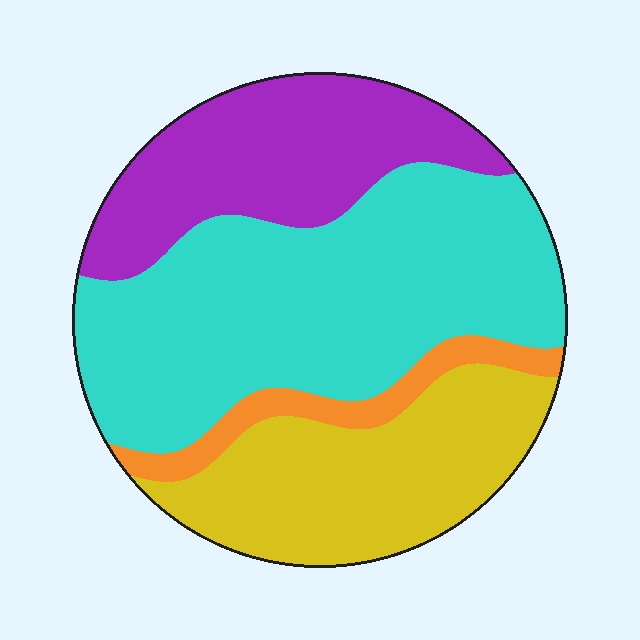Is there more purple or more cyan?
Cyan.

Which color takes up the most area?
Cyan, at roughly 45%.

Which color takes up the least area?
Orange, at roughly 5%.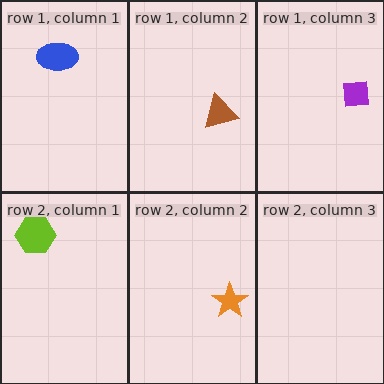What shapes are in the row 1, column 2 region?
The brown triangle.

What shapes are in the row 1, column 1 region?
The blue ellipse.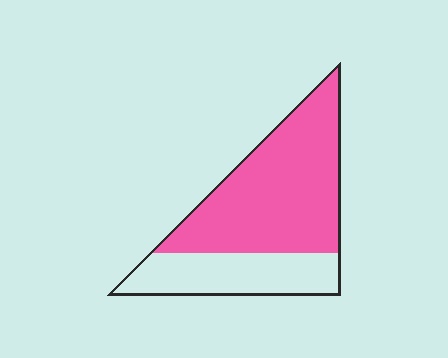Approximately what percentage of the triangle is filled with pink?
Approximately 65%.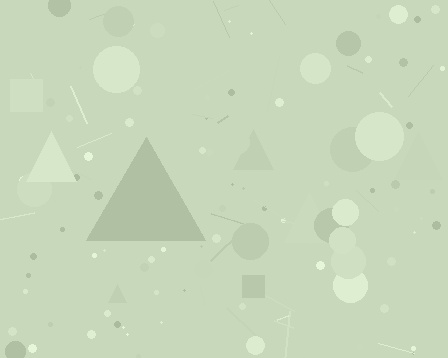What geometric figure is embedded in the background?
A triangle is embedded in the background.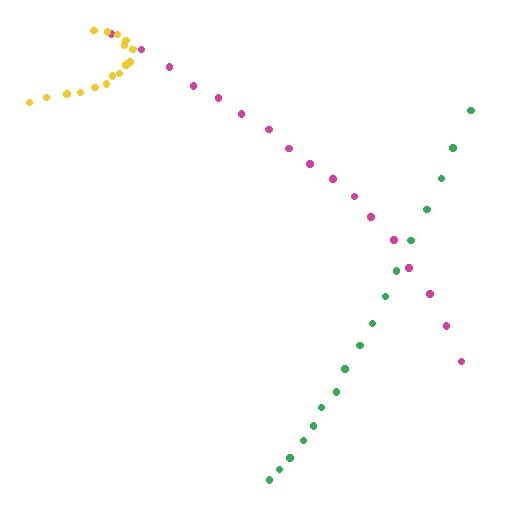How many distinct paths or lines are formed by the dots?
There are 3 distinct paths.